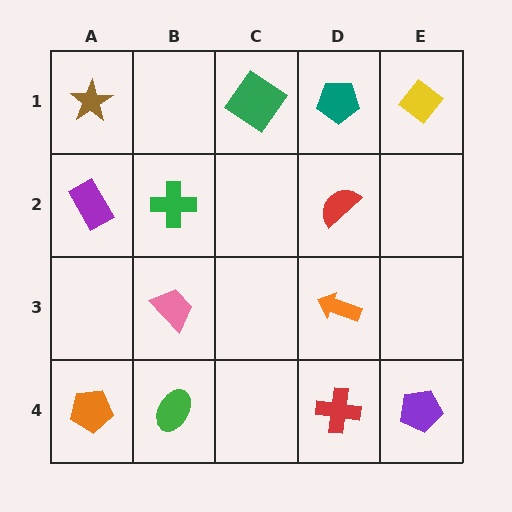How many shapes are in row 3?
2 shapes.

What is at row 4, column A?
An orange pentagon.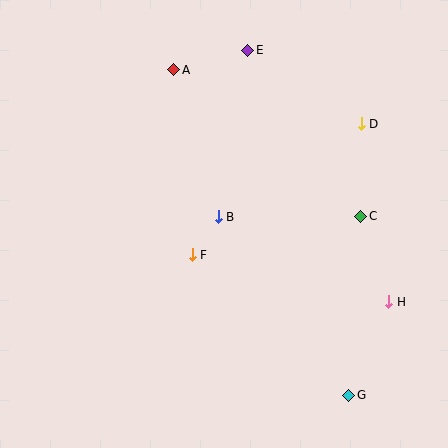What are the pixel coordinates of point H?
Point H is at (389, 302).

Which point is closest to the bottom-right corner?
Point G is closest to the bottom-right corner.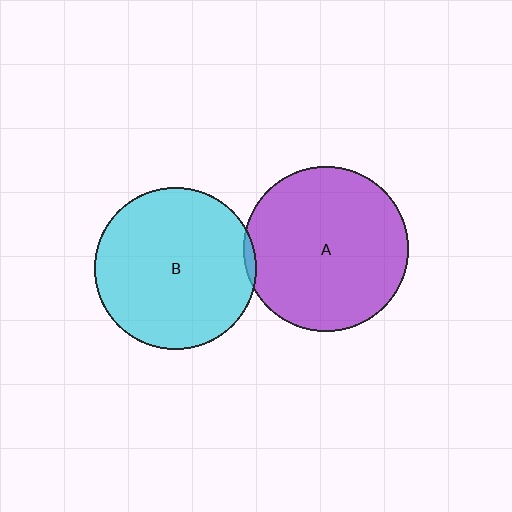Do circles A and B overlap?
Yes.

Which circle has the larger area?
Circle A (purple).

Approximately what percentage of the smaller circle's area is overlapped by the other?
Approximately 5%.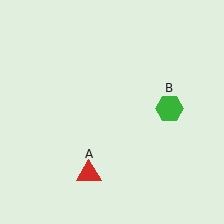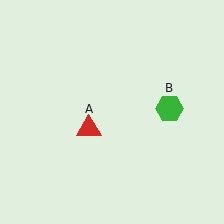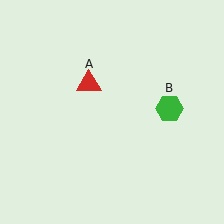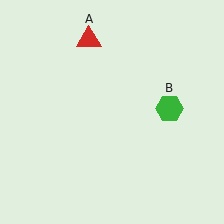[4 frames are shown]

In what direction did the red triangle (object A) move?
The red triangle (object A) moved up.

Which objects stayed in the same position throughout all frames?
Green hexagon (object B) remained stationary.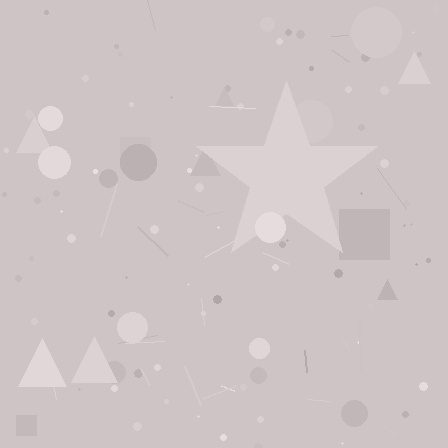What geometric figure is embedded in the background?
A star is embedded in the background.